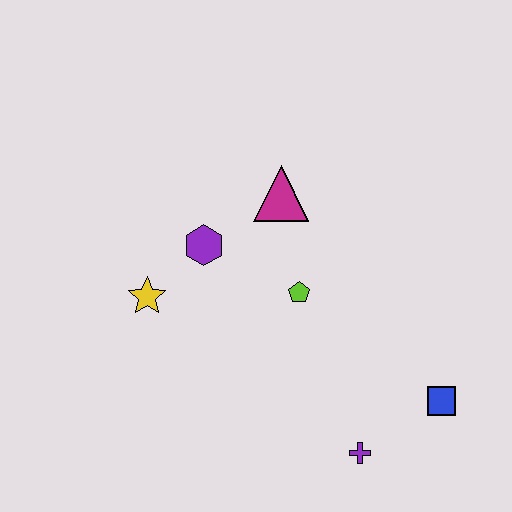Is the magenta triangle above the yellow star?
Yes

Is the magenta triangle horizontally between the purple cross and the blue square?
No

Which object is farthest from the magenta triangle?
The purple cross is farthest from the magenta triangle.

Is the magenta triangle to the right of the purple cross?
No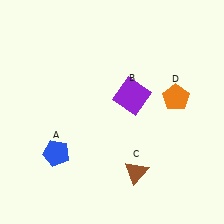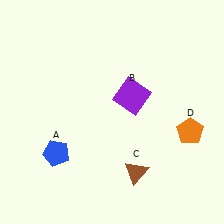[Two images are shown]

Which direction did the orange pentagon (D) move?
The orange pentagon (D) moved down.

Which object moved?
The orange pentagon (D) moved down.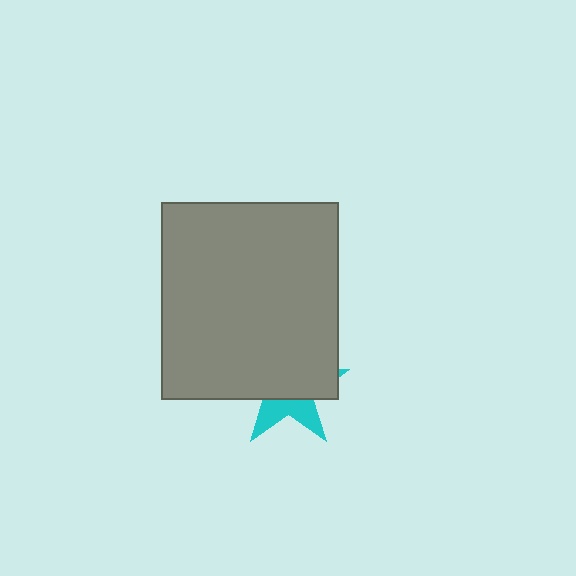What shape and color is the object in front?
The object in front is a gray rectangle.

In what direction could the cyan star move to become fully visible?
The cyan star could move down. That would shift it out from behind the gray rectangle entirely.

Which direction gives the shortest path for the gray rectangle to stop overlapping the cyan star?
Moving up gives the shortest separation.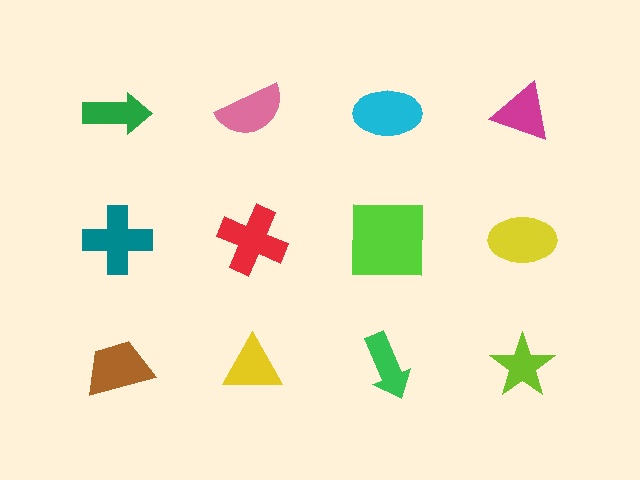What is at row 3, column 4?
A lime star.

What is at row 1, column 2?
A pink semicircle.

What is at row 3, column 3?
A green arrow.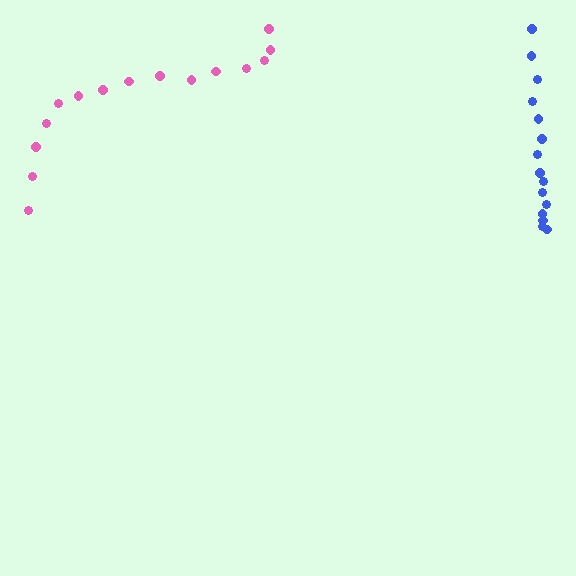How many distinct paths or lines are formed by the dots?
There are 2 distinct paths.